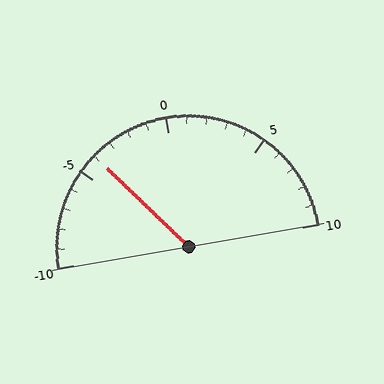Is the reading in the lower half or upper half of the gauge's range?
The reading is in the lower half of the range (-10 to 10).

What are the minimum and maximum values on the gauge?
The gauge ranges from -10 to 10.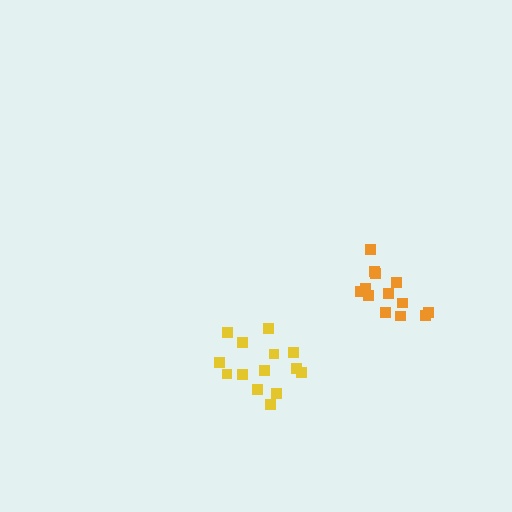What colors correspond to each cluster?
The clusters are colored: yellow, orange.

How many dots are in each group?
Group 1: 14 dots, Group 2: 13 dots (27 total).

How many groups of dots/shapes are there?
There are 2 groups.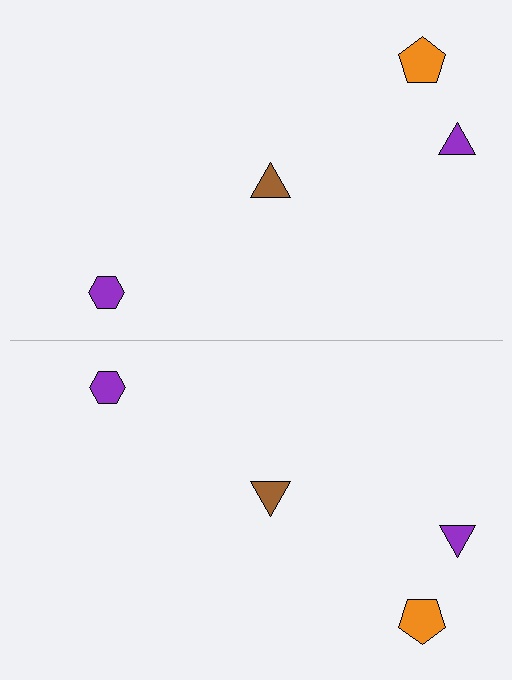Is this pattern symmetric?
Yes, this pattern has bilateral (reflection) symmetry.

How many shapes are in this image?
There are 8 shapes in this image.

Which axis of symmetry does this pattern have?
The pattern has a horizontal axis of symmetry running through the center of the image.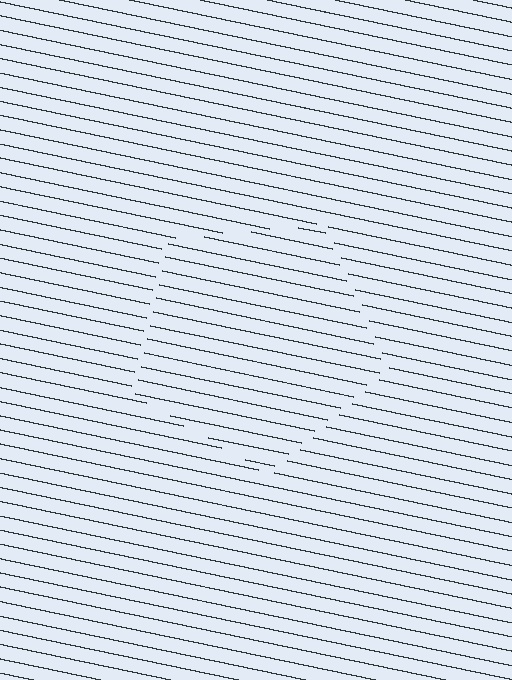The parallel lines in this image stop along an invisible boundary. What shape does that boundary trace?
An illusory pentagon. The interior of the shape contains the same grating, shifted by half a period — the contour is defined by the phase discontinuity where line-ends from the inner and outer gratings abut.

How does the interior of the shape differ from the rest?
The interior of the shape contains the same grating, shifted by half a period — the contour is defined by the phase discontinuity where line-ends from the inner and outer gratings abut.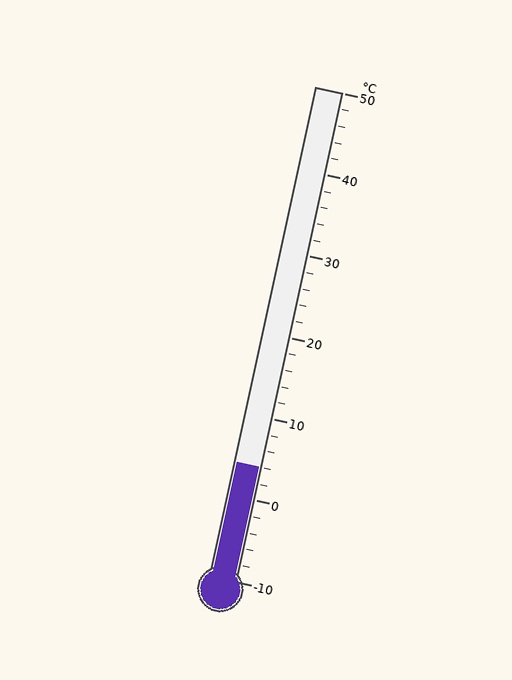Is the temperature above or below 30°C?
The temperature is below 30°C.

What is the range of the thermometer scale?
The thermometer scale ranges from -10°C to 50°C.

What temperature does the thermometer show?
The thermometer shows approximately 4°C.